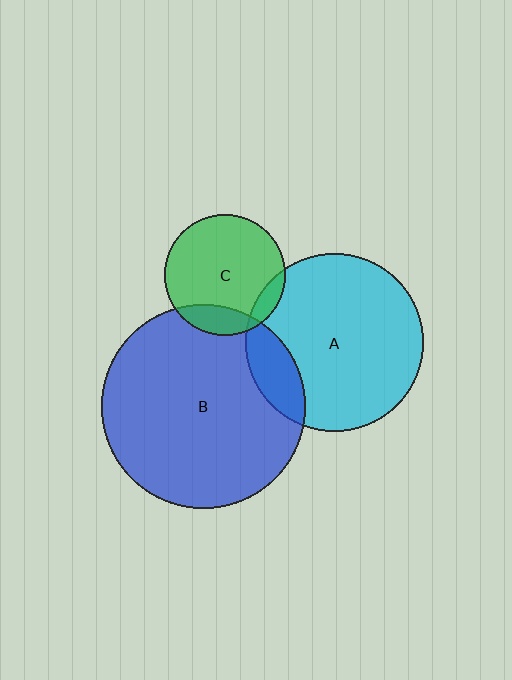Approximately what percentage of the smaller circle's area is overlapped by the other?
Approximately 10%.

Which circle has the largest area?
Circle B (blue).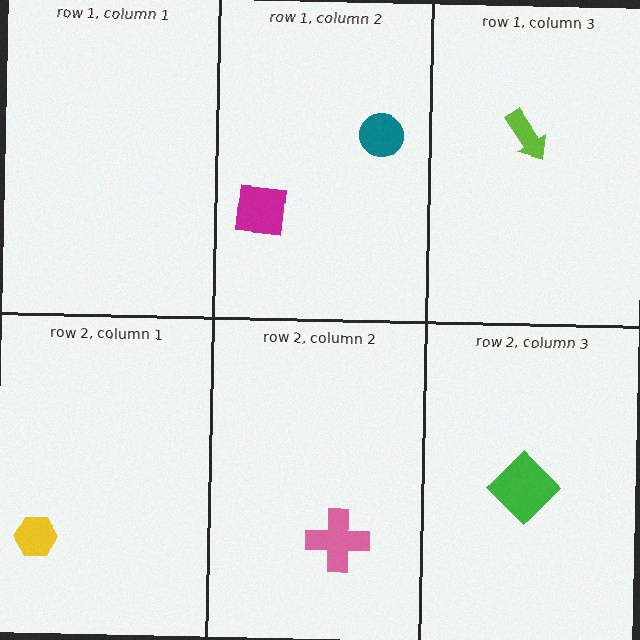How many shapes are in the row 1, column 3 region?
1.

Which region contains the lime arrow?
The row 1, column 3 region.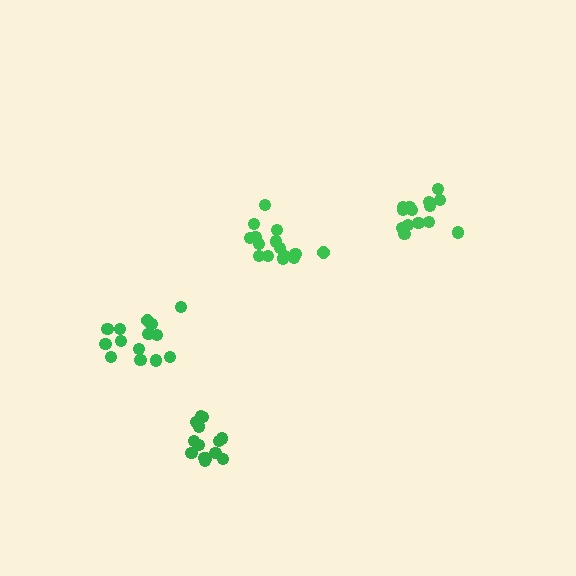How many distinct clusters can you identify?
There are 4 distinct clusters.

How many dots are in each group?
Group 1: 14 dots, Group 2: 16 dots, Group 3: 14 dots, Group 4: 14 dots (58 total).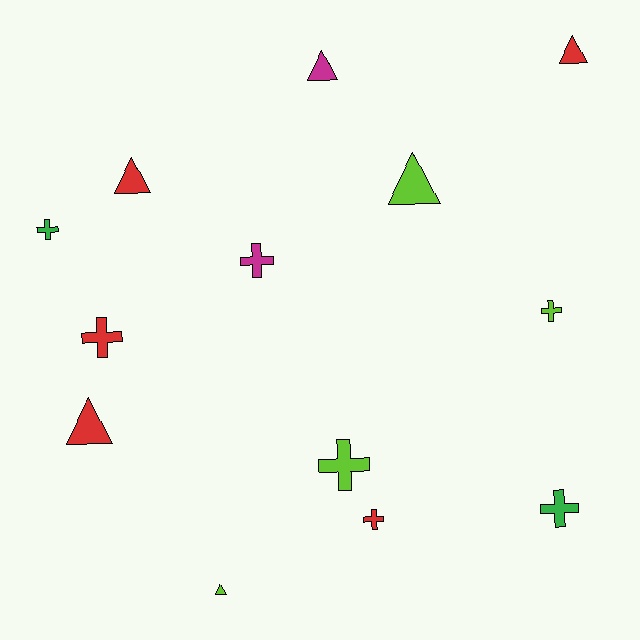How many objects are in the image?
There are 13 objects.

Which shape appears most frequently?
Cross, with 7 objects.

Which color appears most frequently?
Red, with 5 objects.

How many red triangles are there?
There are 3 red triangles.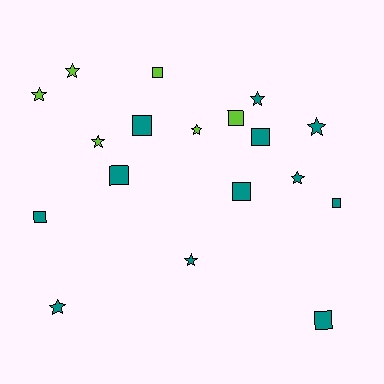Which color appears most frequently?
Teal, with 12 objects.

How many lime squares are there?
There are 2 lime squares.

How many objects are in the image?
There are 18 objects.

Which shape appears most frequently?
Square, with 9 objects.